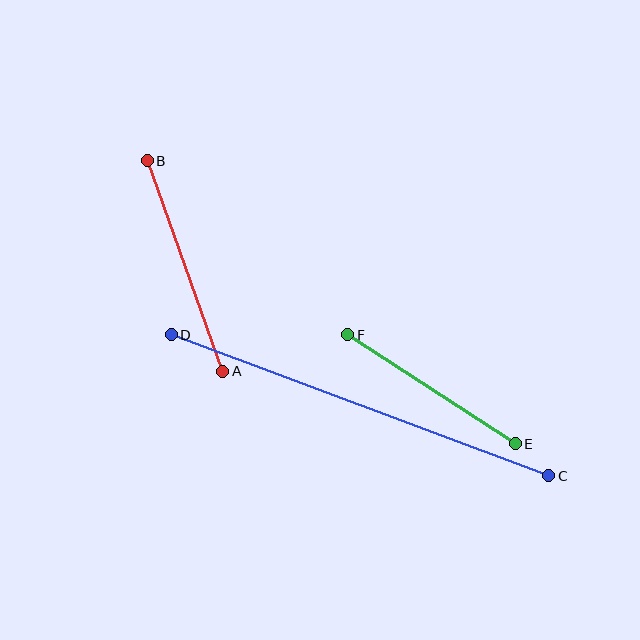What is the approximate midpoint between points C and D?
The midpoint is at approximately (360, 405) pixels.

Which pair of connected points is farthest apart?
Points C and D are farthest apart.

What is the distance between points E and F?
The distance is approximately 200 pixels.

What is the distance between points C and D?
The distance is approximately 403 pixels.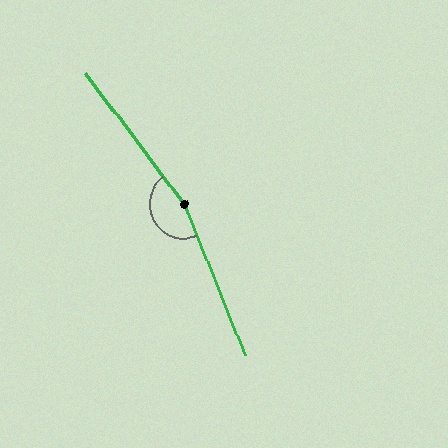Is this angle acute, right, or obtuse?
It is obtuse.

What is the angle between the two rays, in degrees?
Approximately 164 degrees.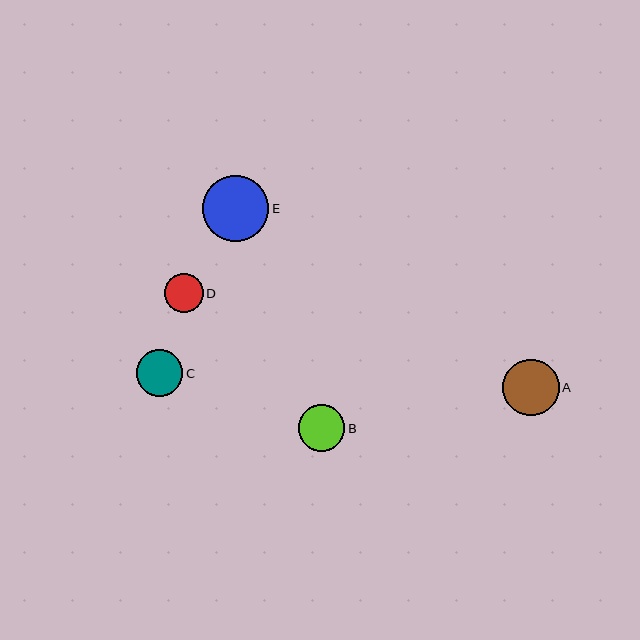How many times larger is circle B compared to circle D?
Circle B is approximately 1.2 times the size of circle D.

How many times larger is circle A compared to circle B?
Circle A is approximately 1.2 times the size of circle B.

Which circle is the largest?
Circle E is the largest with a size of approximately 66 pixels.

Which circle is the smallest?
Circle D is the smallest with a size of approximately 39 pixels.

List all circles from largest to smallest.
From largest to smallest: E, A, C, B, D.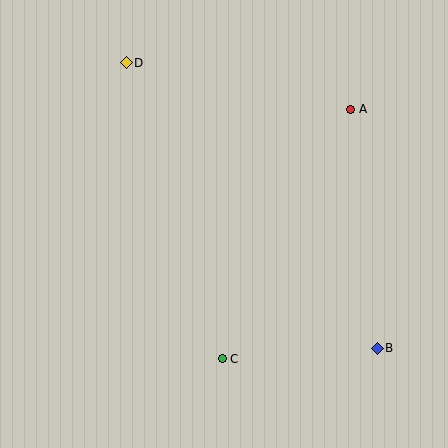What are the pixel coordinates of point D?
Point D is at (126, 63).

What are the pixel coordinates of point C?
Point C is at (222, 359).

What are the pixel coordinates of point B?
Point B is at (377, 348).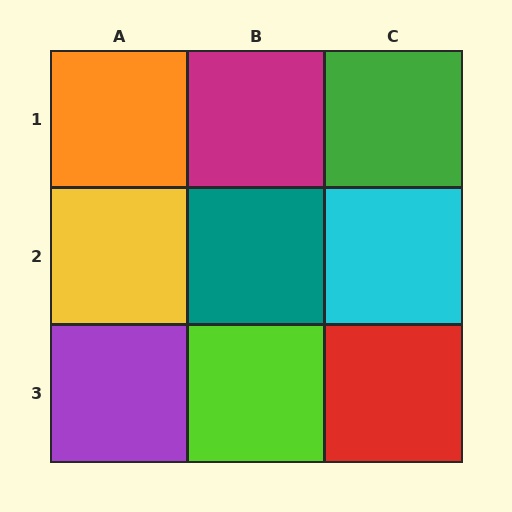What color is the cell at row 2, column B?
Teal.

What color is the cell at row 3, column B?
Lime.